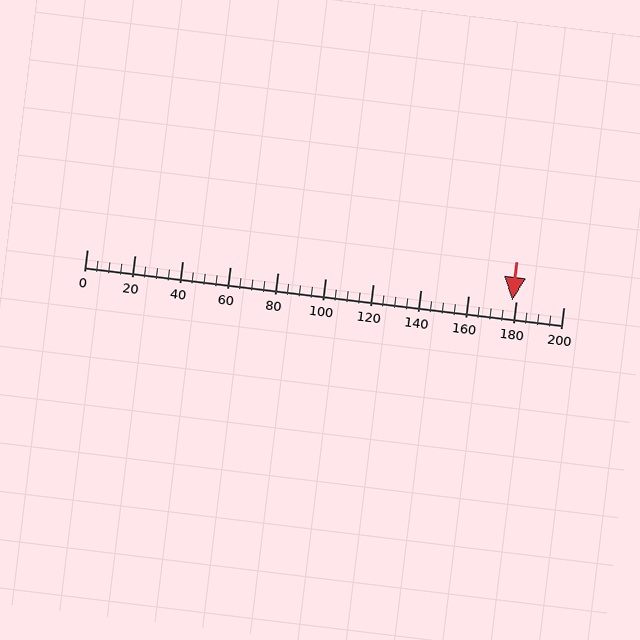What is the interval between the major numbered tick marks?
The major tick marks are spaced 20 units apart.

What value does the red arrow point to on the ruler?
The red arrow points to approximately 179.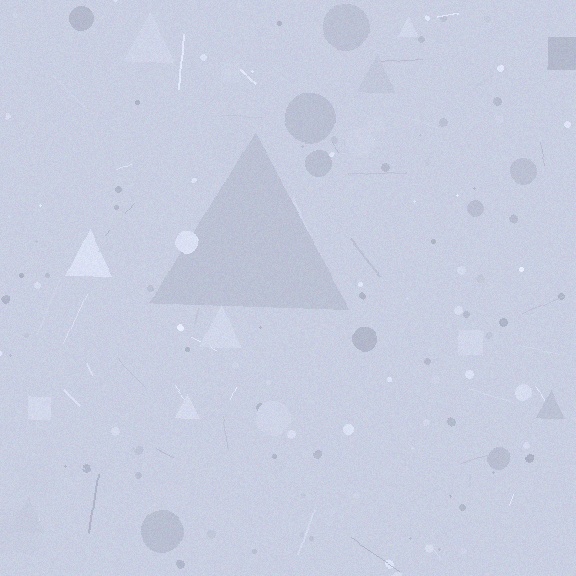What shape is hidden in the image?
A triangle is hidden in the image.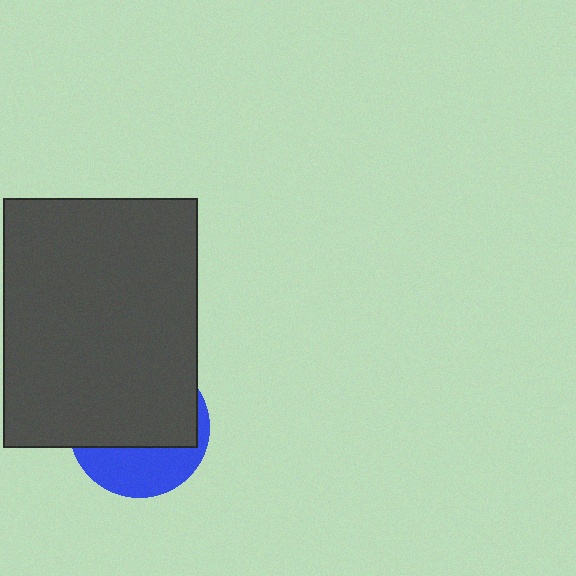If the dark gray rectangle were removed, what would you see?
You would see the complete blue circle.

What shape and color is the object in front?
The object in front is a dark gray rectangle.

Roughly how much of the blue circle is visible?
A small part of it is visible (roughly 36%).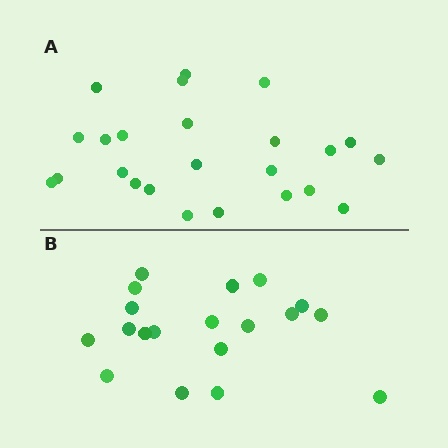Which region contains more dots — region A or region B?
Region A (the top region) has more dots.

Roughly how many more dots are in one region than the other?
Region A has about 5 more dots than region B.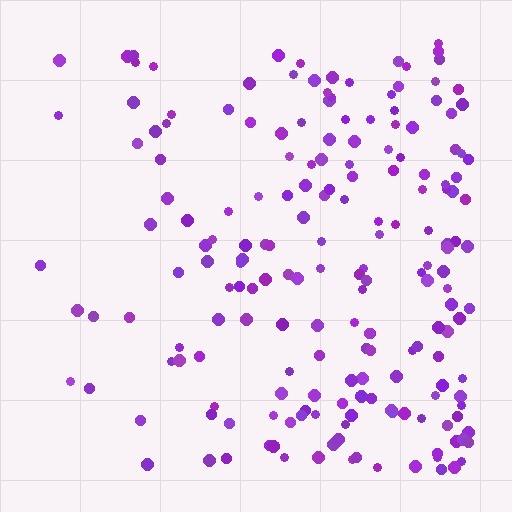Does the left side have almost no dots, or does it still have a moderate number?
Still a moderate number, just noticeably fewer than the right.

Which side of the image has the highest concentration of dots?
The right.